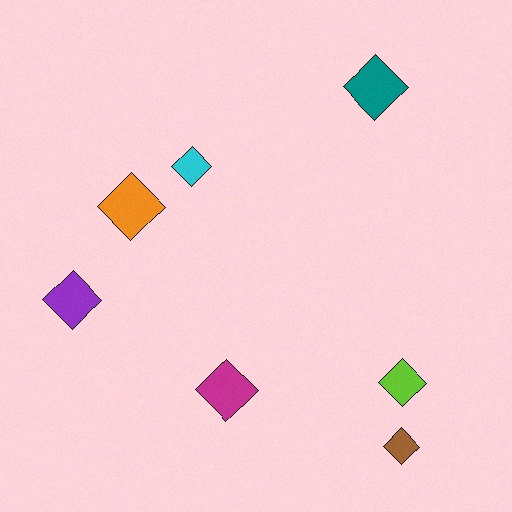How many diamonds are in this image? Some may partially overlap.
There are 7 diamonds.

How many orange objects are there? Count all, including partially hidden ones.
There is 1 orange object.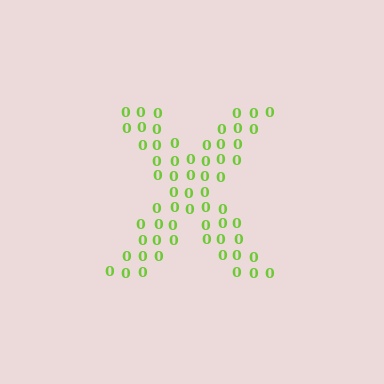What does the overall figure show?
The overall figure shows the letter X.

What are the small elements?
The small elements are digit 0's.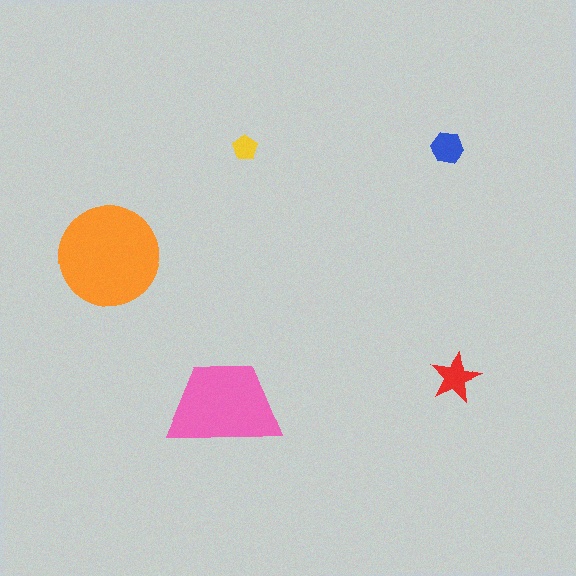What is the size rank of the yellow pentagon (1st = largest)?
5th.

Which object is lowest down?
The pink trapezoid is bottommost.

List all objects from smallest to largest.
The yellow pentagon, the blue hexagon, the red star, the pink trapezoid, the orange circle.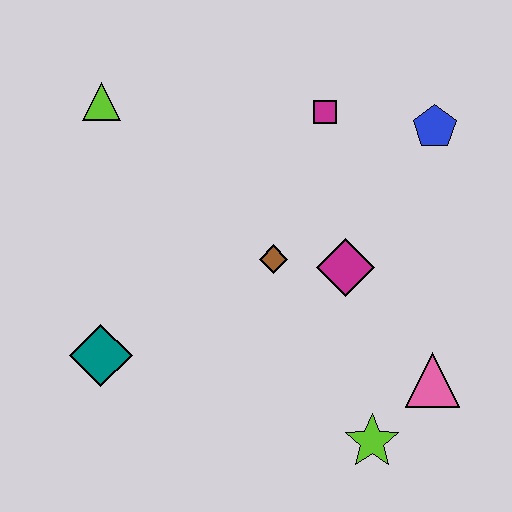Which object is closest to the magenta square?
The blue pentagon is closest to the magenta square.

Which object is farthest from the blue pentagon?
The teal diamond is farthest from the blue pentagon.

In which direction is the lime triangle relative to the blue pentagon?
The lime triangle is to the left of the blue pentagon.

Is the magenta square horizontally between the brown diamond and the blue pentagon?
Yes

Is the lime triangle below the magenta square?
No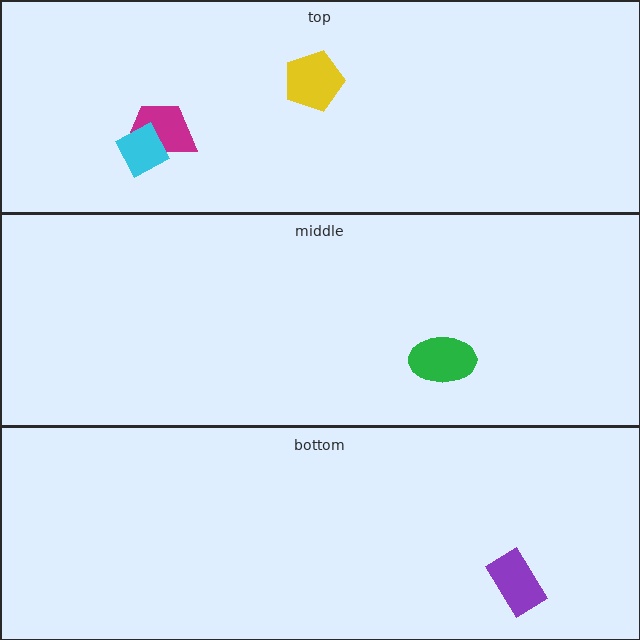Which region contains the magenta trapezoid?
The top region.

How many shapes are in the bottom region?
1.